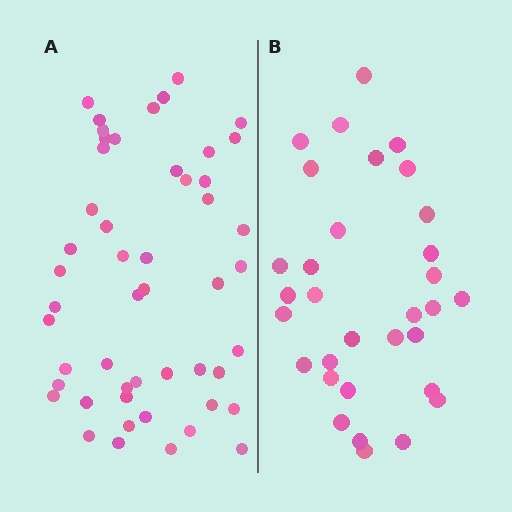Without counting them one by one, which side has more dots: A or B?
Region A (the left region) has more dots.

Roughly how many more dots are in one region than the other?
Region A has approximately 20 more dots than region B.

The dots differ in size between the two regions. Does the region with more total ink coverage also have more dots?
No. Region B has more total ink coverage because its dots are larger, but region A actually contains more individual dots. Total area can be misleading — the number of items is what matters here.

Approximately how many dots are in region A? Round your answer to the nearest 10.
About 50 dots.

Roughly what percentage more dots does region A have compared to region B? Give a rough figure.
About 55% more.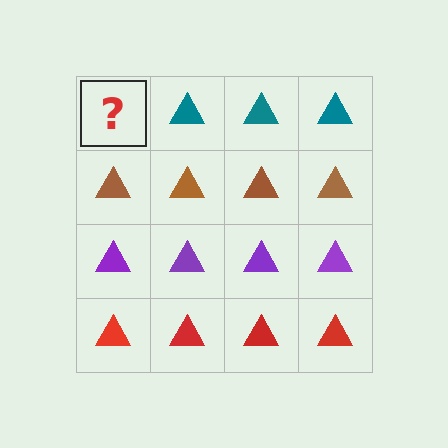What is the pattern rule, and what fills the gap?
The rule is that each row has a consistent color. The gap should be filled with a teal triangle.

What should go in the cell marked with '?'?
The missing cell should contain a teal triangle.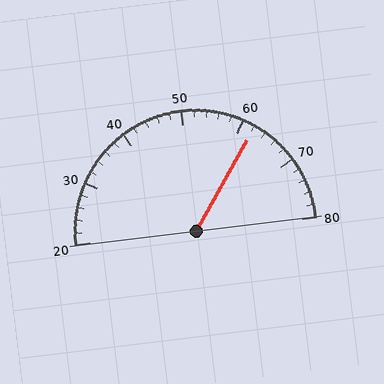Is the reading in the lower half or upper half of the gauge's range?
The reading is in the upper half of the range (20 to 80).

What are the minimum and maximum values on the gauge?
The gauge ranges from 20 to 80.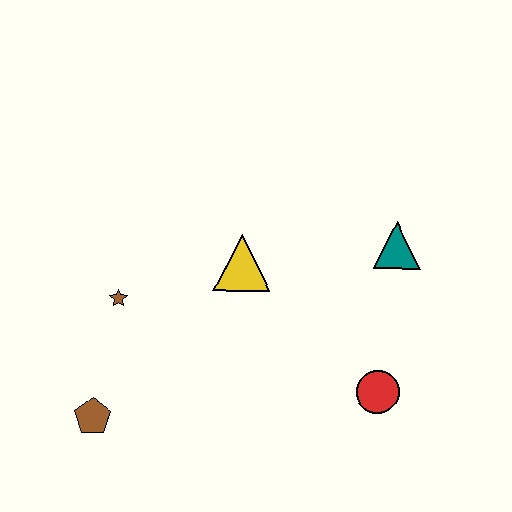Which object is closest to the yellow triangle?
The brown star is closest to the yellow triangle.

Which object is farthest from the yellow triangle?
The brown pentagon is farthest from the yellow triangle.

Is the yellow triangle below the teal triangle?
Yes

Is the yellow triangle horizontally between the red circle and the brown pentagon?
Yes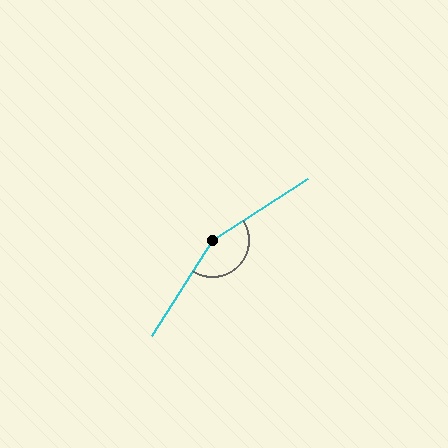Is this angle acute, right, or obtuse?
It is obtuse.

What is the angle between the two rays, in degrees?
Approximately 155 degrees.